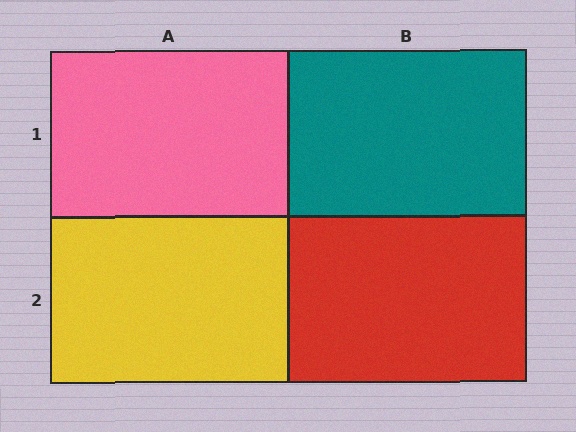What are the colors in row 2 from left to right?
Yellow, red.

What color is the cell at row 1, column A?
Pink.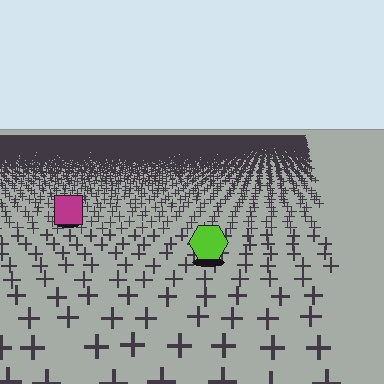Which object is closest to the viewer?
The lime hexagon is closest. The texture marks near it are larger and more spread out.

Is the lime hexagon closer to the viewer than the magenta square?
Yes. The lime hexagon is closer — you can tell from the texture gradient: the ground texture is coarser near it.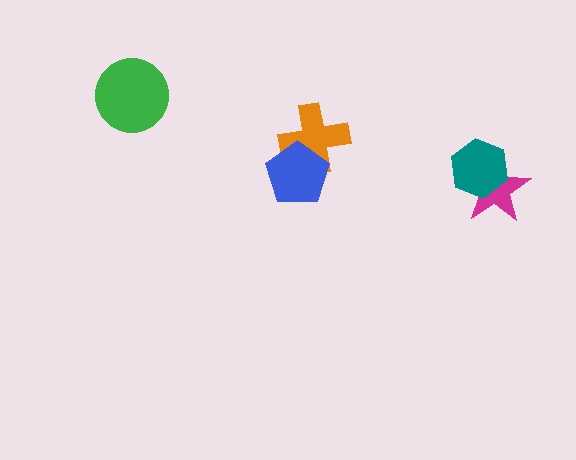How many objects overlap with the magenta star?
1 object overlaps with the magenta star.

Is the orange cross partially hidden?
Yes, it is partially covered by another shape.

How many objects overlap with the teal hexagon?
1 object overlaps with the teal hexagon.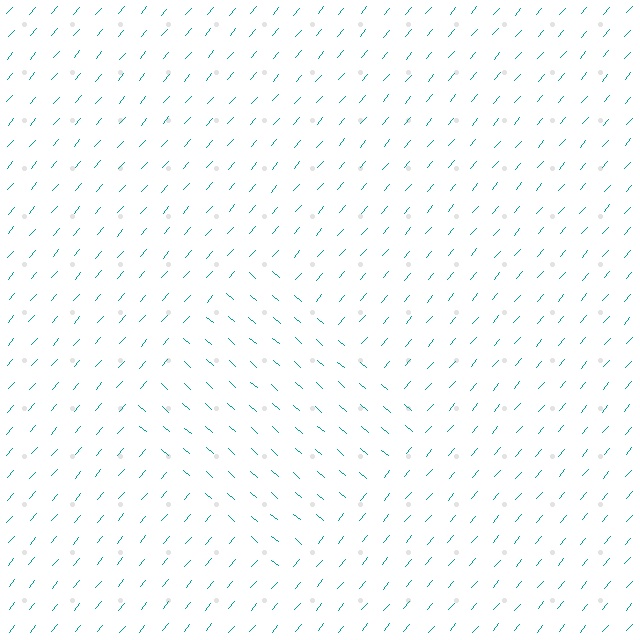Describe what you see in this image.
The image is filled with small teal line segments. A diamond region in the image has lines oriented differently from the surrounding lines, creating a visible texture boundary.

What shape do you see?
I see a diamond.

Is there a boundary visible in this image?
Yes, there is a texture boundary formed by a change in line orientation.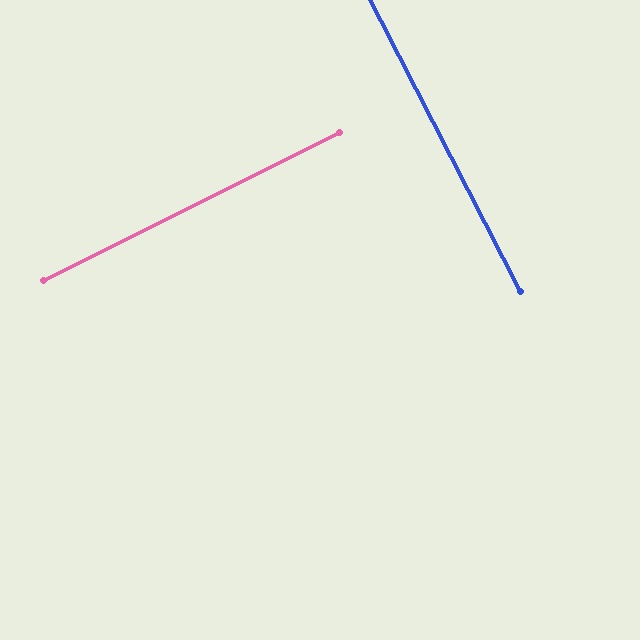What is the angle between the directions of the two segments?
Approximately 89 degrees.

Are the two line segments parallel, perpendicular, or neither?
Perpendicular — they meet at approximately 89°.